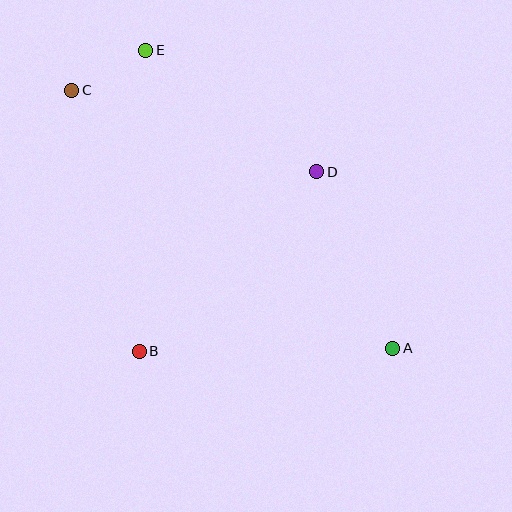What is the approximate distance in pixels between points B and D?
The distance between B and D is approximately 253 pixels.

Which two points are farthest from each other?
Points A and C are farthest from each other.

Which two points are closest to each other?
Points C and E are closest to each other.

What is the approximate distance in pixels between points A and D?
The distance between A and D is approximately 192 pixels.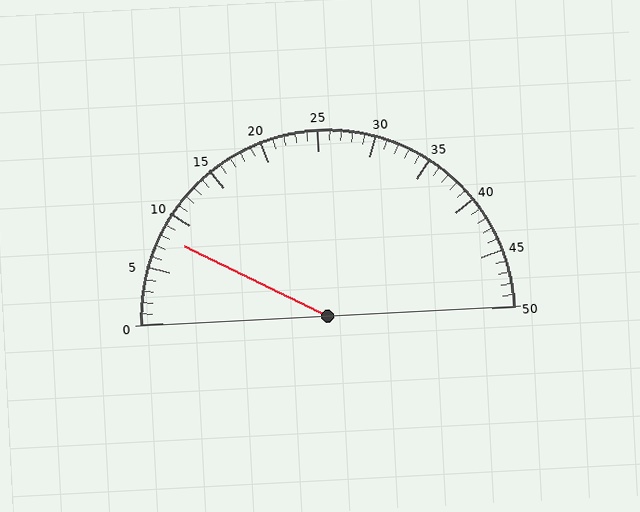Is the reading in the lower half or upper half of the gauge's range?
The reading is in the lower half of the range (0 to 50).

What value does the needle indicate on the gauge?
The needle indicates approximately 8.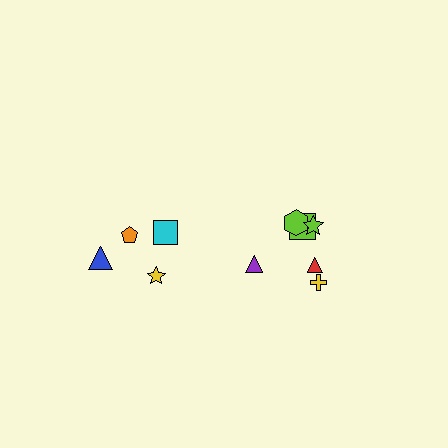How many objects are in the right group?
There are 6 objects.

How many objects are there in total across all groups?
There are 10 objects.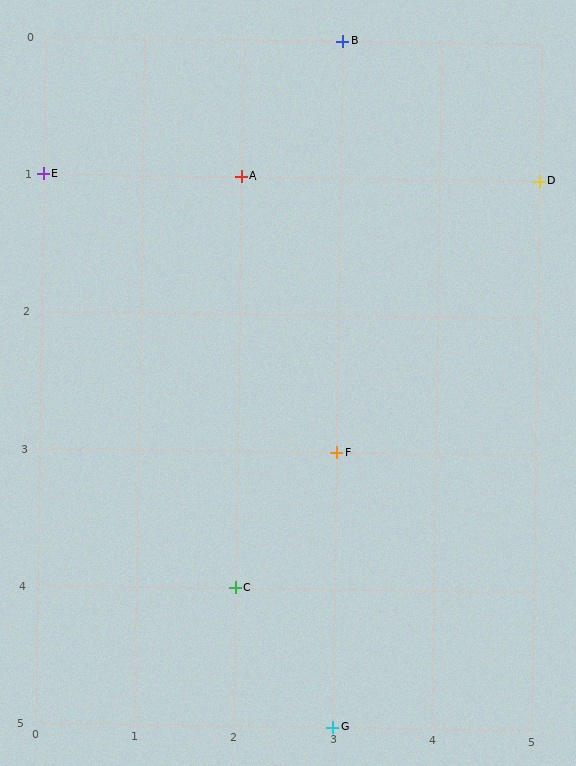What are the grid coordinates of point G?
Point G is at grid coordinates (3, 5).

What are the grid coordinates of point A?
Point A is at grid coordinates (2, 1).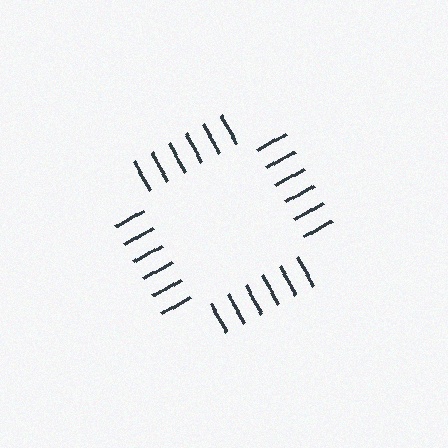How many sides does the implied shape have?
4 sides — the line-ends trace a square.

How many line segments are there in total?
24 — 6 along each of the 4 edges.